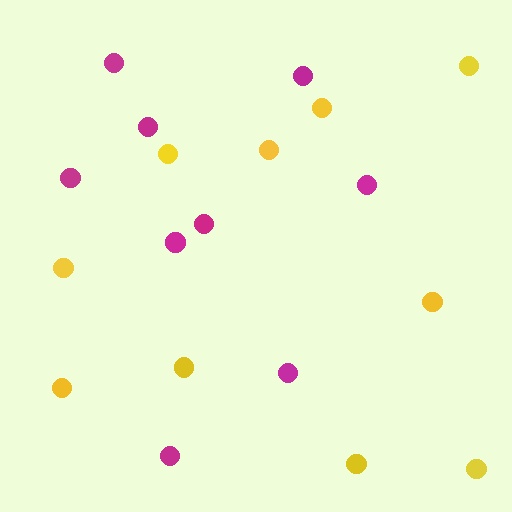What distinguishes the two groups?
There are 2 groups: one group of yellow circles (10) and one group of magenta circles (9).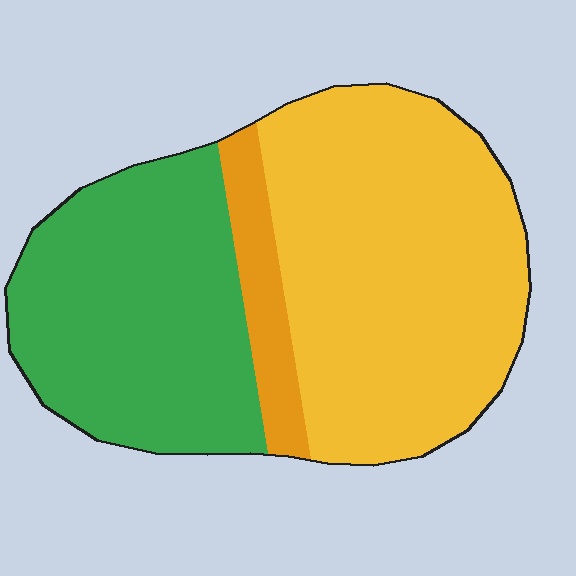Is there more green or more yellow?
Yellow.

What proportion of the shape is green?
Green takes up between a third and a half of the shape.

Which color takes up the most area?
Yellow, at roughly 50%.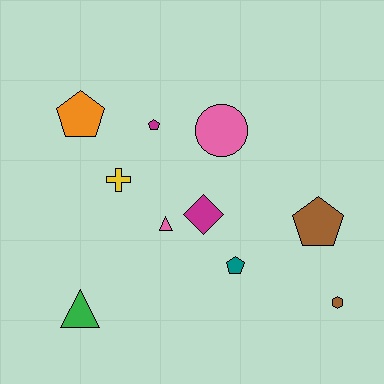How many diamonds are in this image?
There is 1 diamond.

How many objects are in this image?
There are 10 objects.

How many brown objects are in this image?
There are 2 brown objects.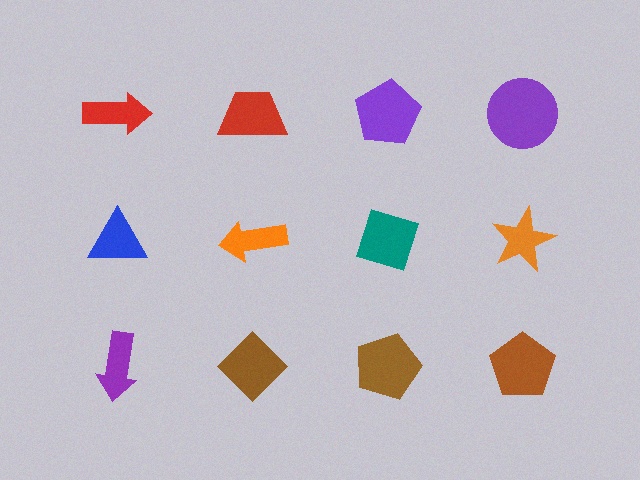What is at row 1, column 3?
A purple pentagon.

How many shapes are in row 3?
4 shapes.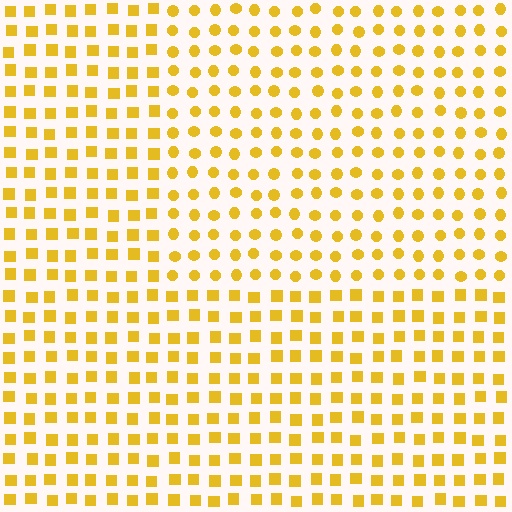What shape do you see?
I see a rectangle.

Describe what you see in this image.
The image is filled with small yellow elements arranged in a uniform grid. A rectangle-shaped region contains circles, while the surrounding area contains squares. The boundary is defined purely by the change in element shape.